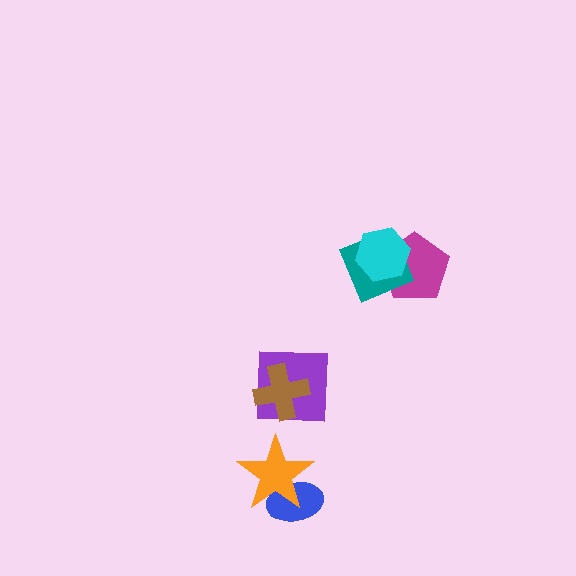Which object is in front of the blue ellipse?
The orange star is in front of the blue ellipse.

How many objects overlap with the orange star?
1 object overlaps with the orange star.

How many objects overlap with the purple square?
1 object overlaps with the purple square.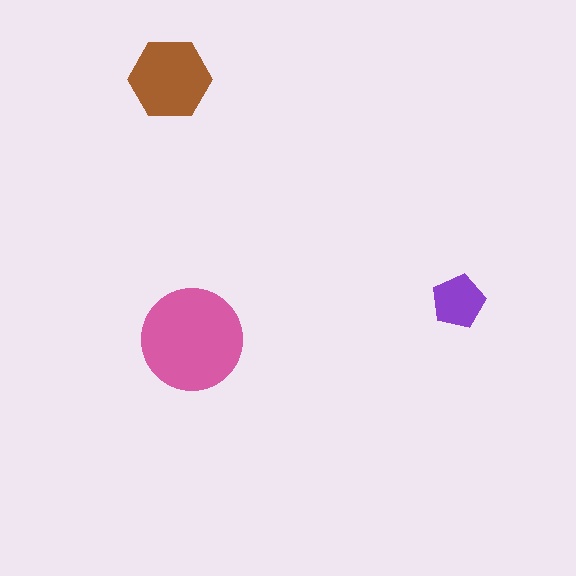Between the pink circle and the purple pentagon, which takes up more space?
The pink circle.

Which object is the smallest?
The purple pentagon.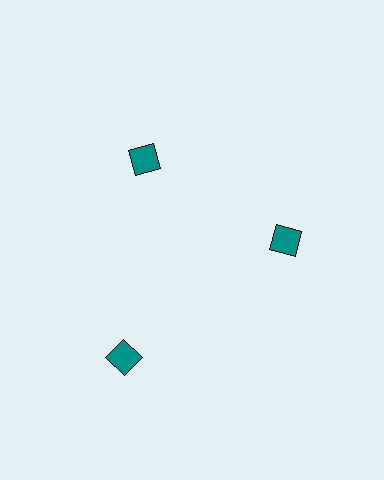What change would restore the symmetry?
The symmetry would be restored by moving it inward, back onto the ring so that all 3 diamonds sit at equal angles and equal distance from the center.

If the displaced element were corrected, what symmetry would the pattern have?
It would have 3-fold rotational symmetry — the pattern would map onto itself every 120 degrees.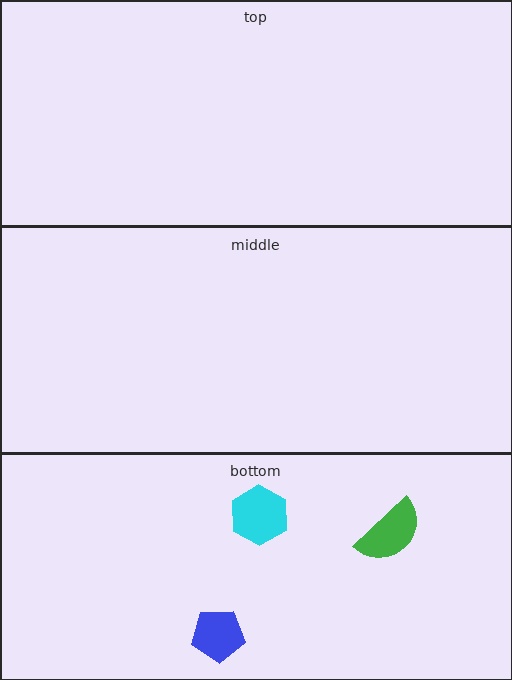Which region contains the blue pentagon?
The bottom region.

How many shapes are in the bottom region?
3.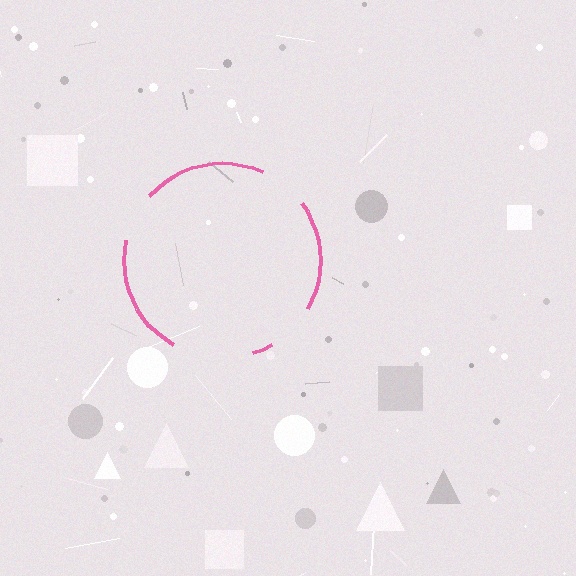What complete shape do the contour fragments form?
The contour fragments form a circle.